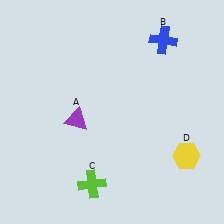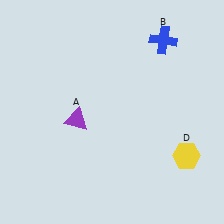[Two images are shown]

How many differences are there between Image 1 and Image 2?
There is 1 difference between the two images.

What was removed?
The lime cross (C) was removed in Image 2.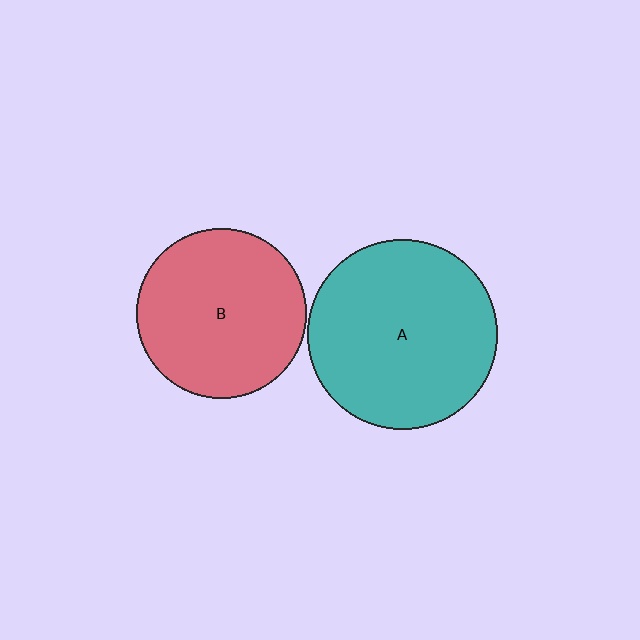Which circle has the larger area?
Circle A (teal).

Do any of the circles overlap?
No, none of the circles overlap.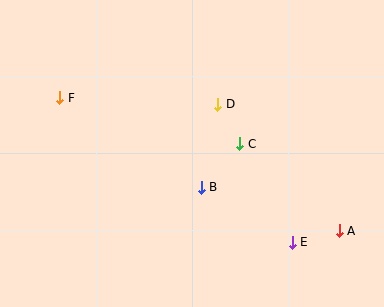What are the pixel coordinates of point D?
Point D is at (218, 104).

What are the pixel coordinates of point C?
Point C is at (240, 144).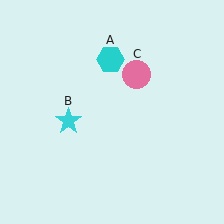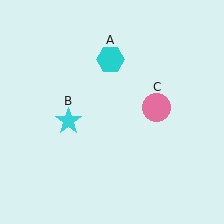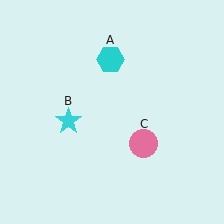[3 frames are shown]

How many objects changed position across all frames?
1 object changed position: pink circle (object C).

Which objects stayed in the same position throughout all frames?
Cyan hexagon (object A) and cyan star (object B) remained stationary.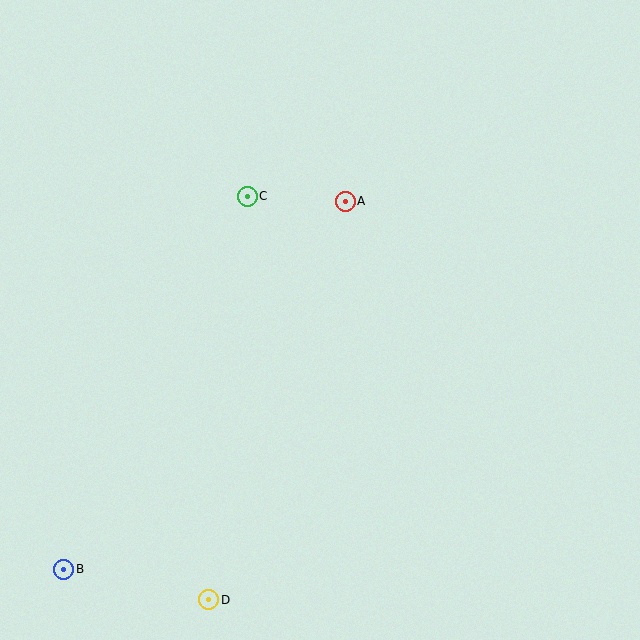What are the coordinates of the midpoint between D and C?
The midpoint between D and C is at (228, 398).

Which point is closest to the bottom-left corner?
Point B is closest to the bottom-left corner.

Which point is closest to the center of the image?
Point A at (345, 201) is closest to the center.